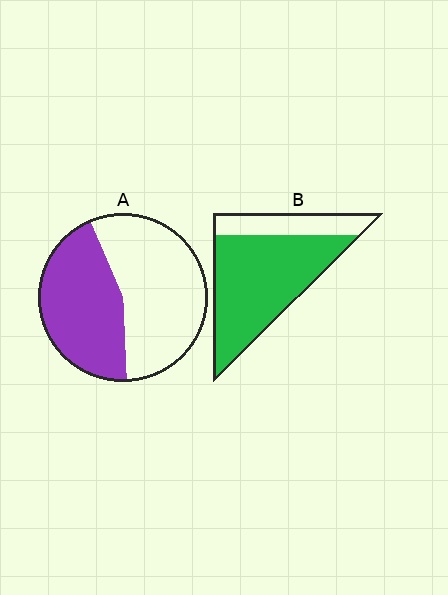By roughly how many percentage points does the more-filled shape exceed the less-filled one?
By roughly 30 percentage points (B over A).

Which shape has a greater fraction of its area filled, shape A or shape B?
Shape B.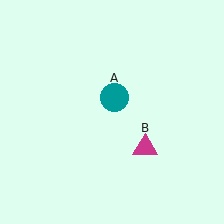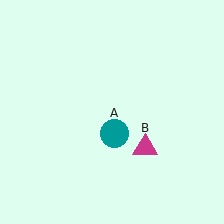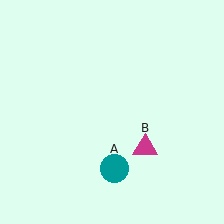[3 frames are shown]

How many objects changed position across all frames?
1 object changed position: teal circle (object A).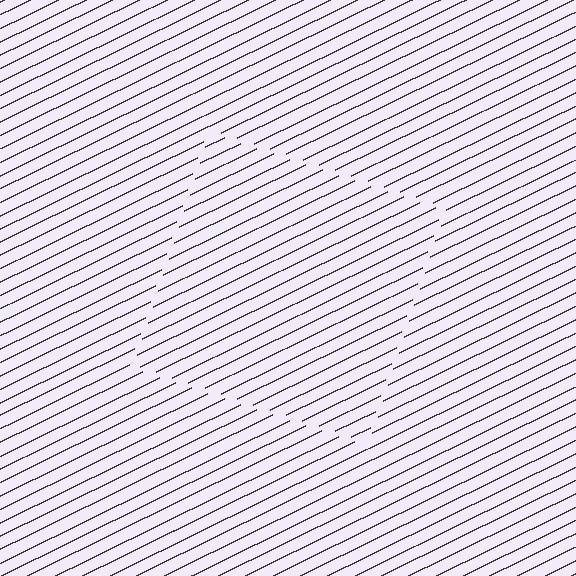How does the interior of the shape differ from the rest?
The interior of the shape contains the same grating, shifted by half a period — the contour is defined by the phase discontinuity where line-ends from the inner and outer gratings abut.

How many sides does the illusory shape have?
4 sides — the line-ends trace a square.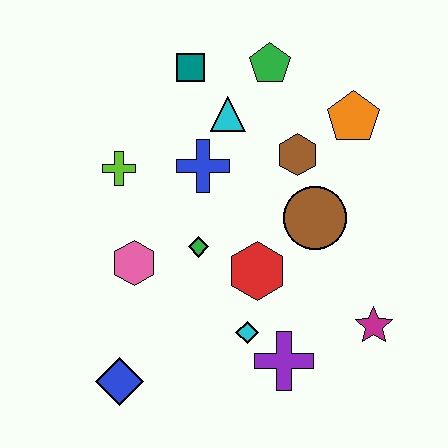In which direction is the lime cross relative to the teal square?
The lime cross is below the teal square.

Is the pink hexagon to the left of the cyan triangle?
Yes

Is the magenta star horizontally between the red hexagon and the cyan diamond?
No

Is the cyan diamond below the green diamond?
Yes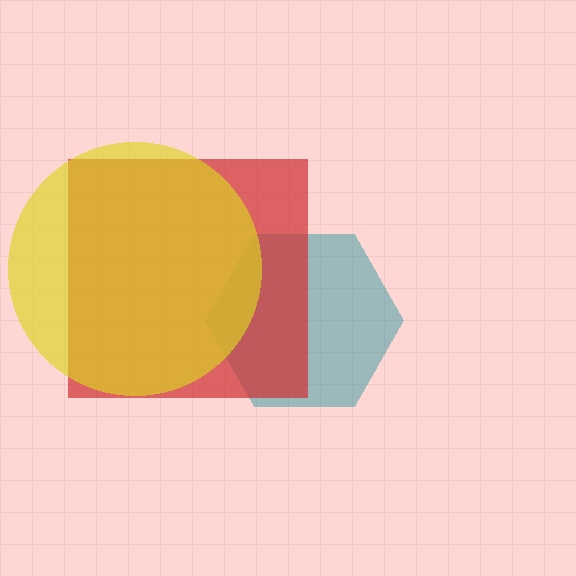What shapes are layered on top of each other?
The layered shapes are: a teal hexagon, a red square, a yellow circle.